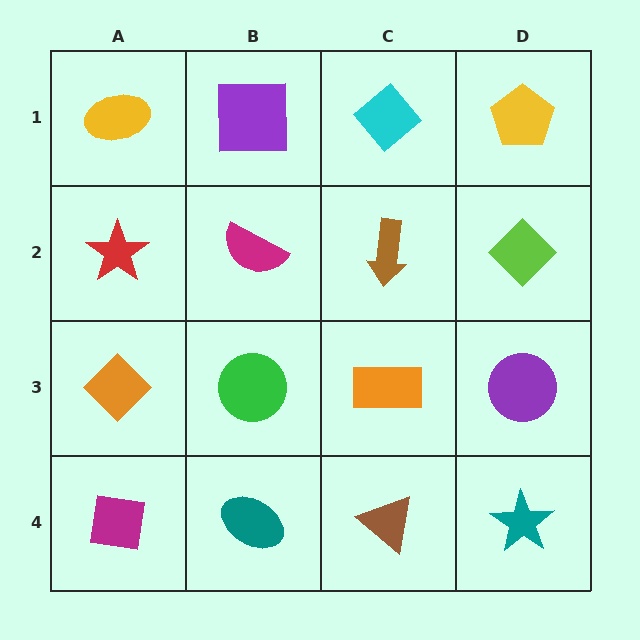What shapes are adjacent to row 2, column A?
A yellow ellipse (row 1, column A), an orange diamond (row 3, column A), a magenta semicircle (row 2, column B).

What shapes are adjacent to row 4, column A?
An orange diamond (row 3, column A), a teal ellipse (row 4, column B).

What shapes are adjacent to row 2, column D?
A yellow pentagon (row 1, column D), a purple circle (row 3, column D), a brown arrow (row 2, column C).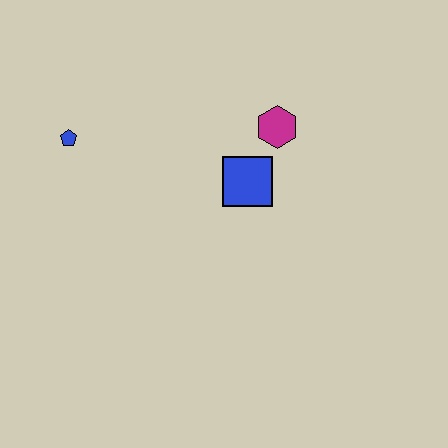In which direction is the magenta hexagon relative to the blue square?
The magenta hexagon is above the blue square.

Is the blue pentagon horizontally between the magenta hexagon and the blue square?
No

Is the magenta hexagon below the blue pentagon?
No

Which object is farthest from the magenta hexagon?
The blue pentagon is farthest from the magenta hexagon.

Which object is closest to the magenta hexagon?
The blue square is closest to the magenta hexagon.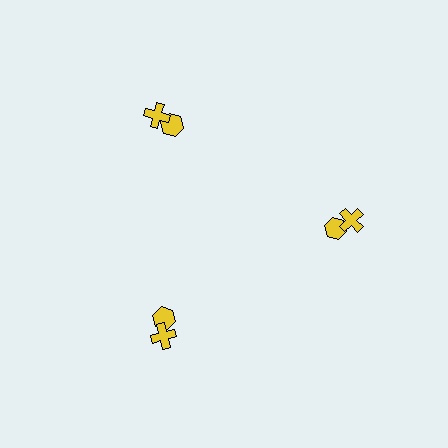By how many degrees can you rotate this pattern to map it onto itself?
The pattern maps onto itself every 120 degrees of rotation.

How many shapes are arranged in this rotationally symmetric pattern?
There are 6 shapes, arranged in 3 groups of 2.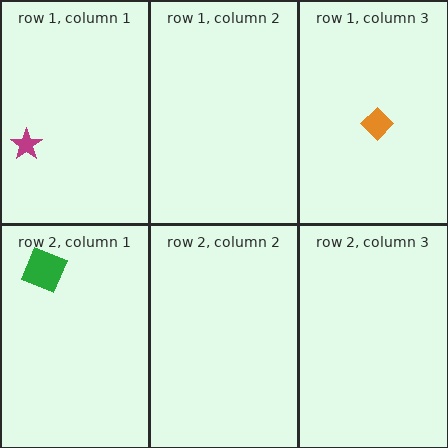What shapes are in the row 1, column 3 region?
The orange diamond.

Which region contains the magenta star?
The row 1, column 1 region.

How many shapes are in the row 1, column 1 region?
1.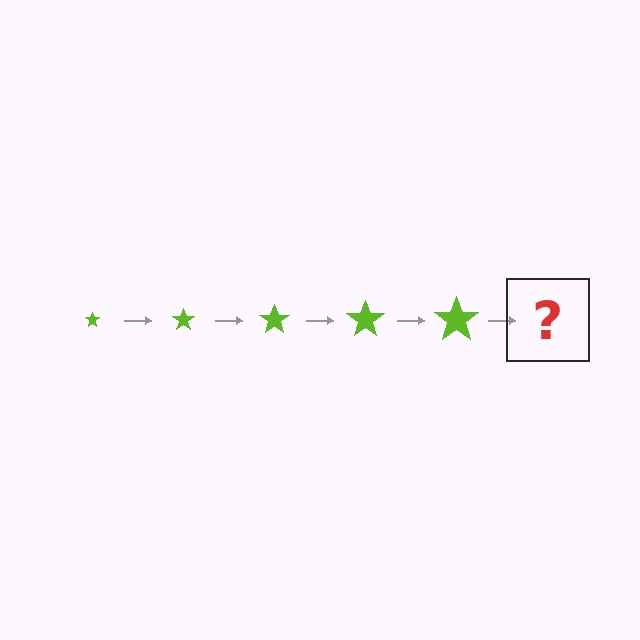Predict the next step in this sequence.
The next step is a lime star, larger than the previous one.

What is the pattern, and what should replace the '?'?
The pattern is that the star gets progressively larger each step. The '?' should be a lime star, larger than the previous one.